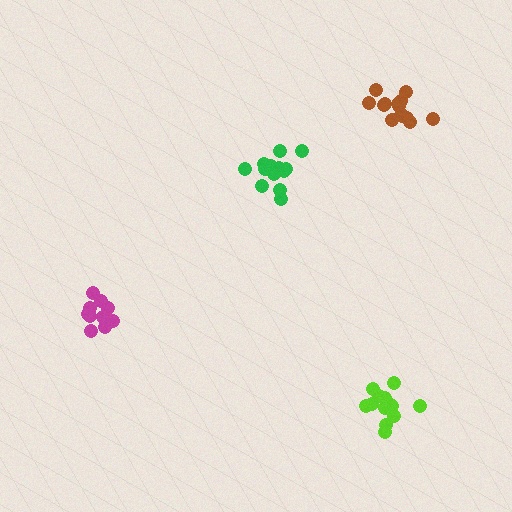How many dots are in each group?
Group 1: 14 dots, Group 2: 11 dots, Group 3: 13 dots, Group 4: 14 dots (52 total).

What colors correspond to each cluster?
The clusters are colored: lime, magenta, green, brown.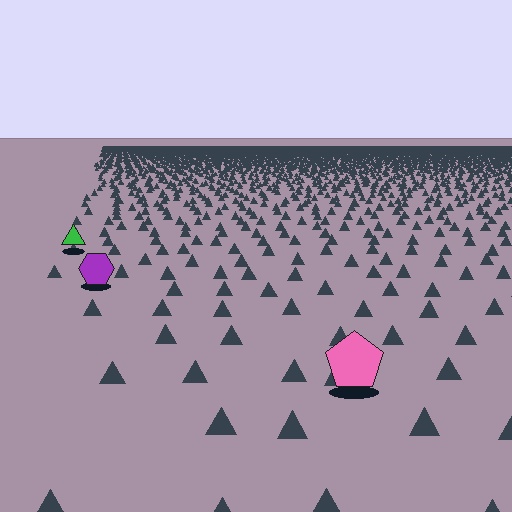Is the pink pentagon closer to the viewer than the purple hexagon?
Yes. The pink pentagon is closer — you can tell from the texture gradient: the ground texture is coarser near it.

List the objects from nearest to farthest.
From nearest to farthest: the pink pentagon, the purple hexagon, the green triangle.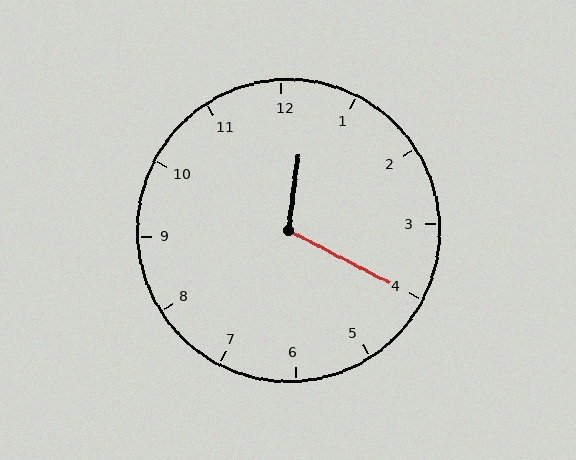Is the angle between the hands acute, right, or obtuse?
It is obtuse.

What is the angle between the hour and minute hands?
Approximately 110 degrees.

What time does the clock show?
12:20.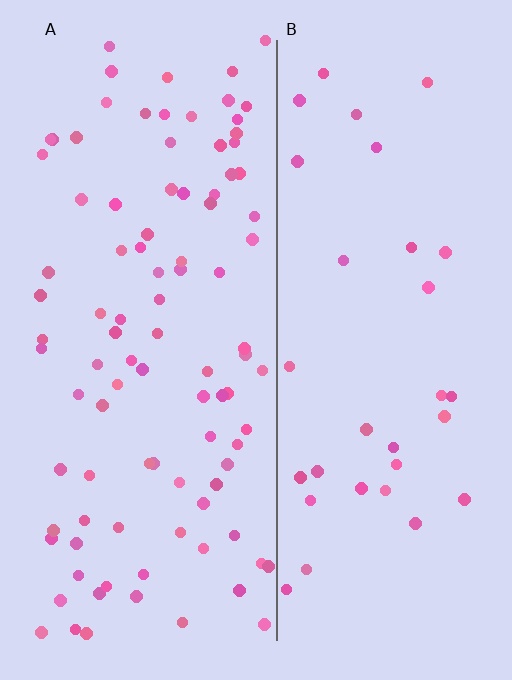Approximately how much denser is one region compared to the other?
Approximately 2.9× — region A over region B.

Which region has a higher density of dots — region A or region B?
A (the left).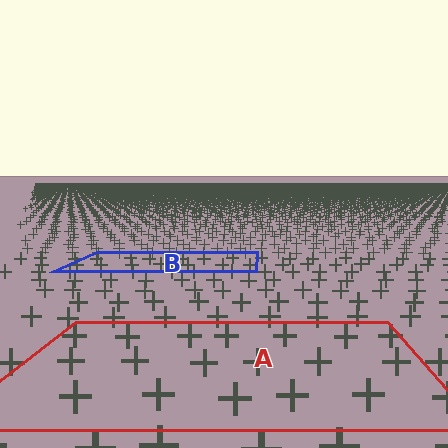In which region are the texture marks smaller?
The texture marks are smaller in region B, because it is farther away.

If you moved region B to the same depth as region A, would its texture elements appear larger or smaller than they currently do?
They would appear larger. At a closer depth, the same texture elements are projected at a bigger on-screen size.